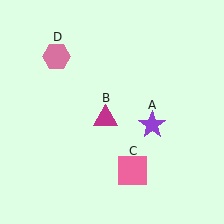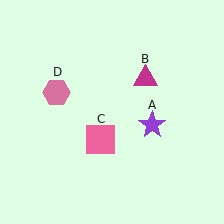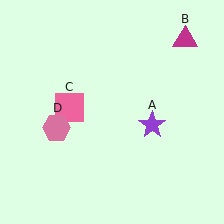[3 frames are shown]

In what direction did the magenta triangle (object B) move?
The magenta triangle (object B) moved up and to the right.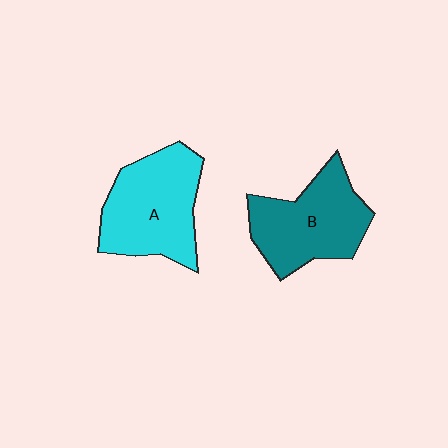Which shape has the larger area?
Shape A (cyan).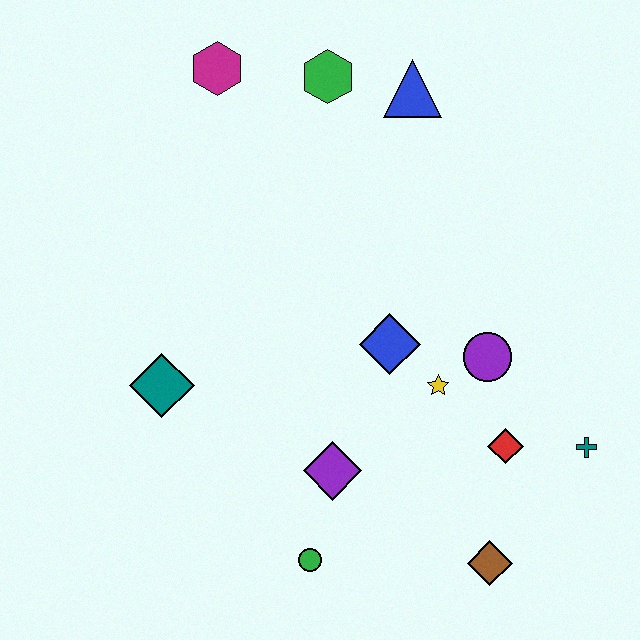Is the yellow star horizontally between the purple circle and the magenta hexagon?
Yes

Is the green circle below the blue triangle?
Yes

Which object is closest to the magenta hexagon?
The green hexagon is closest to the magenta hexagon.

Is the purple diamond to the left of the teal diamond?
No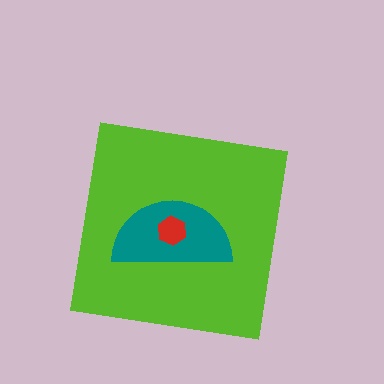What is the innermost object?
The red hexagon.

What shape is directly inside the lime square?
The teal semicircle.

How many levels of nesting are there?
3.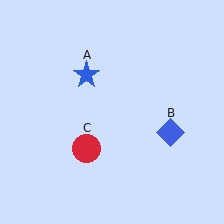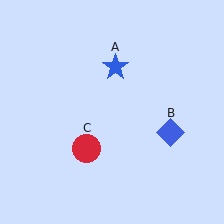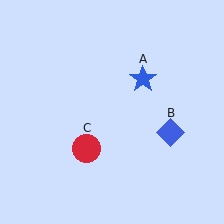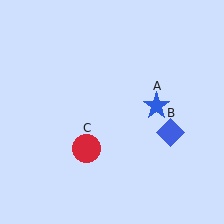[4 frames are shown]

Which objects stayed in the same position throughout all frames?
Blue diamond (object B) and red circle (object C) remained stationary.